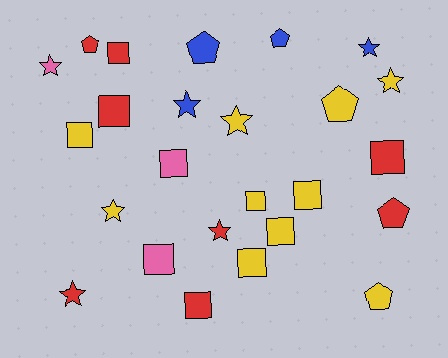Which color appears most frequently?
Yellow, with 10 objects.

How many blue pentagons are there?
There are 2 blue pentagons.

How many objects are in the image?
There are 25 objects.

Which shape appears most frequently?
Square, with 11 objects.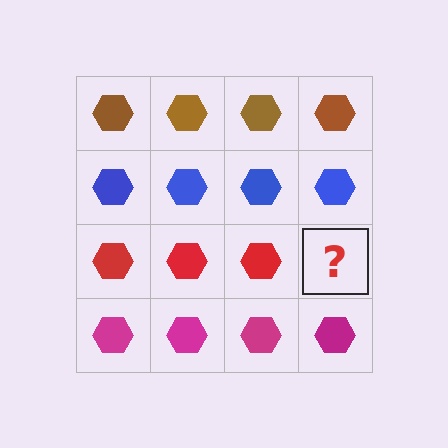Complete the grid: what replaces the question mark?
The question mark should be replaced with a red hexagon.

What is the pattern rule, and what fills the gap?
The rule is that each row has a consistent color. The gap should be filled with a red hexagon.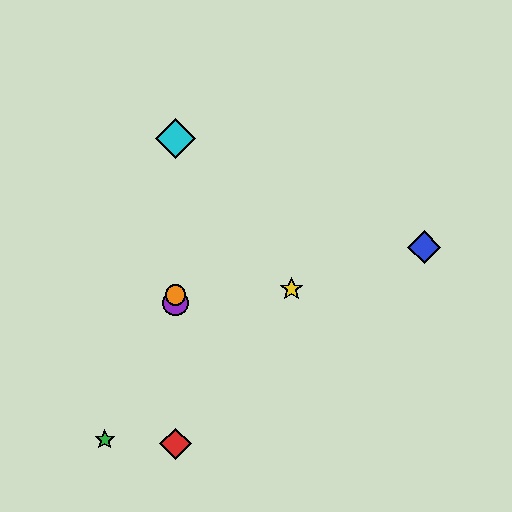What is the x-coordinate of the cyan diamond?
The cyan diamond is at x≈176.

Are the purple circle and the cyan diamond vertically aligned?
Yes, both are at x≈176.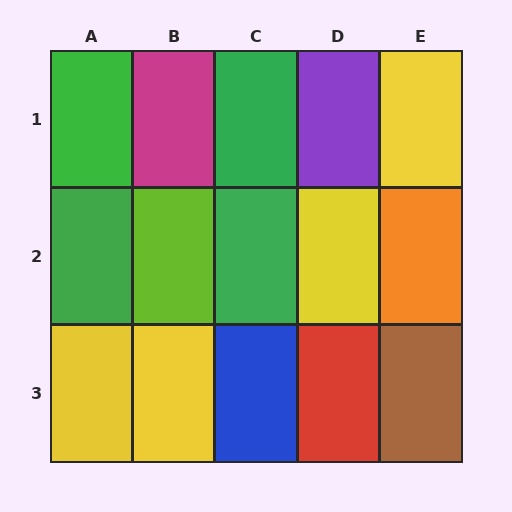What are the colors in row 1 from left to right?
Green, magenta, green, purple, yellow.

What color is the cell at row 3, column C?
Blue.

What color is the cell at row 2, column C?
Green.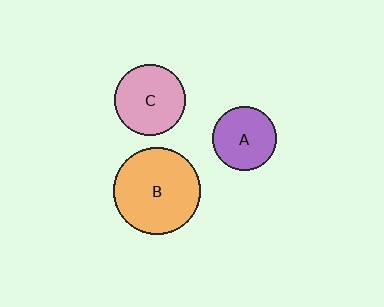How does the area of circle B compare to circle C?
Approximately 1.5 times.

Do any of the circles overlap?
No, none of the circles overlap.